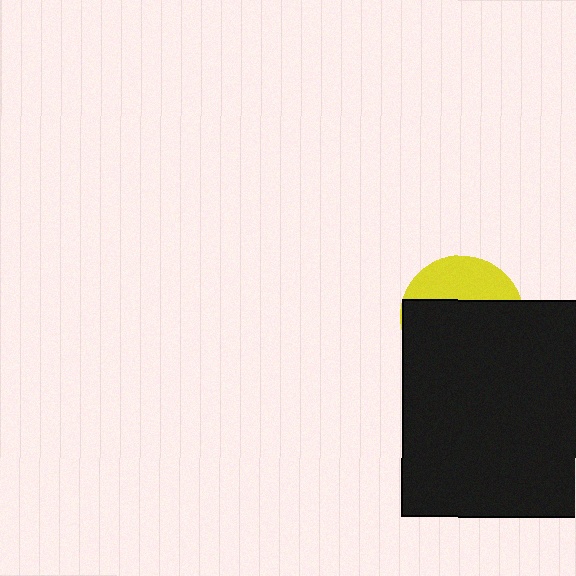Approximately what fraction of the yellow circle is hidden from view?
Roughly 67% of the yellow circle is hidden behind the black square.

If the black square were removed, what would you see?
You would see the complete yellow circle.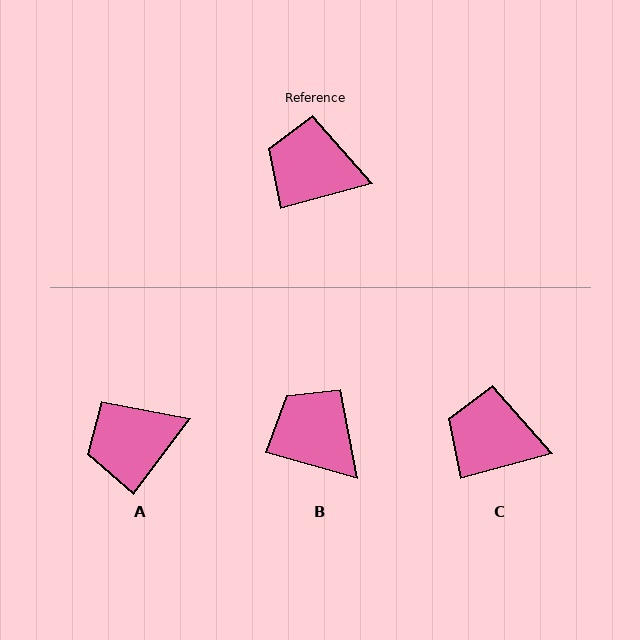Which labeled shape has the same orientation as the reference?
C.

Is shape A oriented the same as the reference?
No, it is off by about 38 degrees.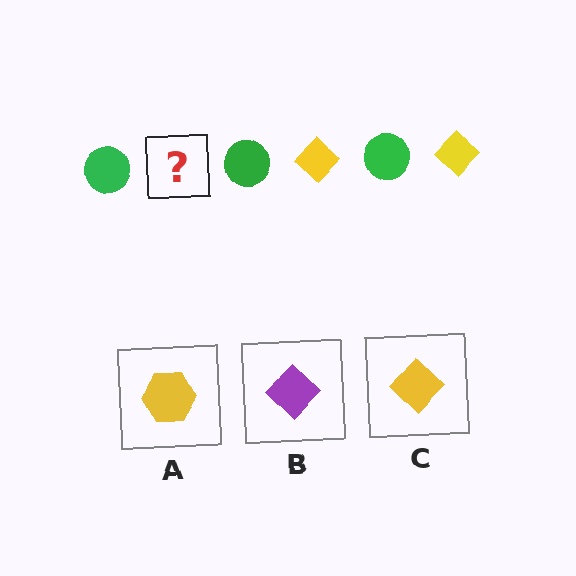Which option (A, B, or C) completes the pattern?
C.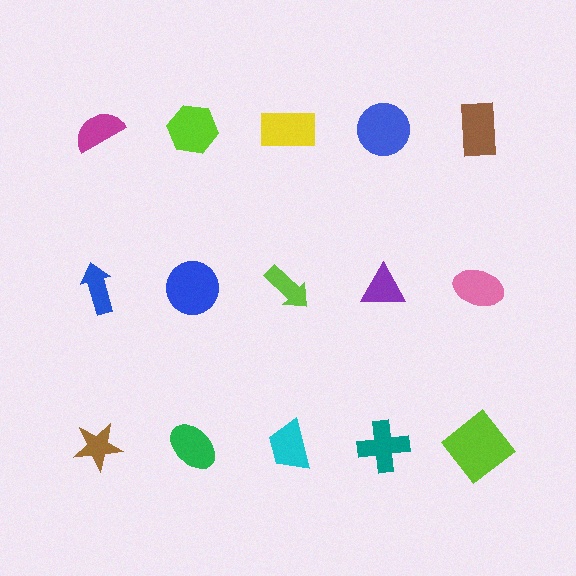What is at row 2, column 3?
A lime arrow.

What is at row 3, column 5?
A lime diamond.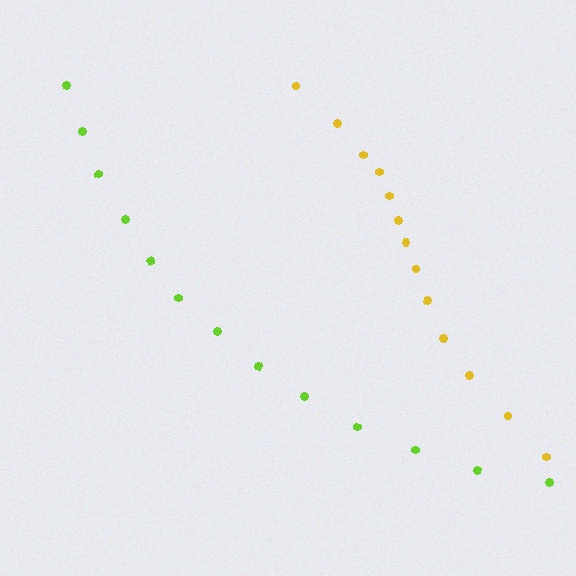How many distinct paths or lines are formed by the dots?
There are 2 distinct paths.